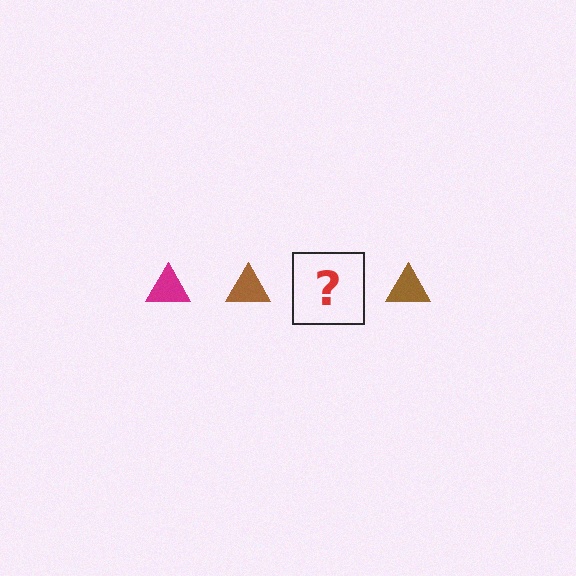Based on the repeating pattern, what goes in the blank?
The blank should be a magenta triangle.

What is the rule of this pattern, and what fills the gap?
The rule is that the pattern cycles through magenta, brown triangles. The gap should be filled with a magenta triangle.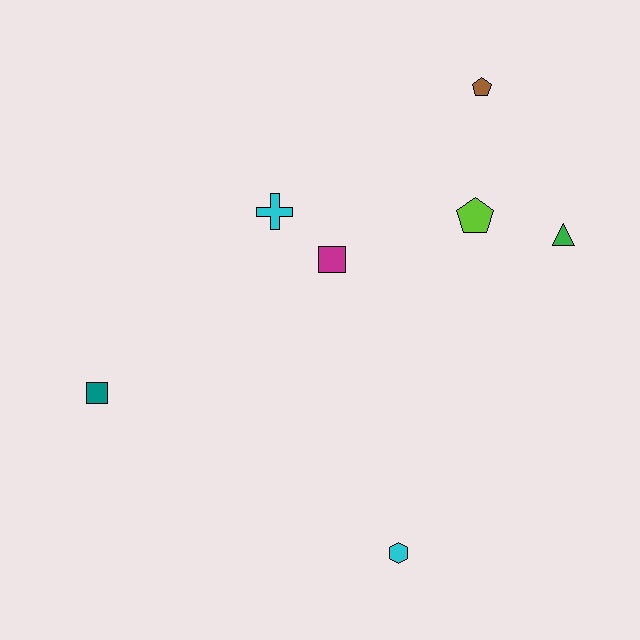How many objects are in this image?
There are 7 objects.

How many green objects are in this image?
There is 1 green object.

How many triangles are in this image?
There is 1 triangle.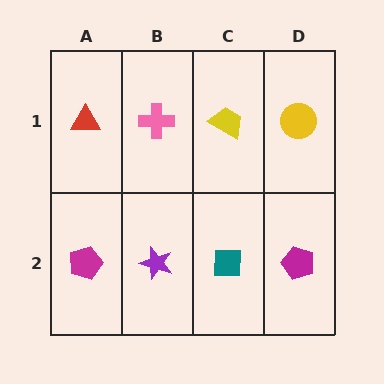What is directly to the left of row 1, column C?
A pink cross.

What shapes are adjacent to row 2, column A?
A red triangle (row 1, column A), a purple star (row 2, column B).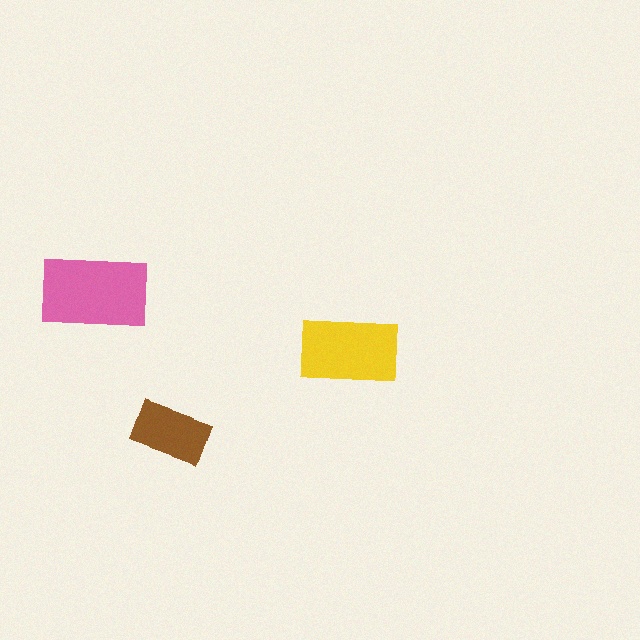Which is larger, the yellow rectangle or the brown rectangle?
The yellow one.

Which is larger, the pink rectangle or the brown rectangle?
The pink one.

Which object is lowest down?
The brown rectangle is bottommost.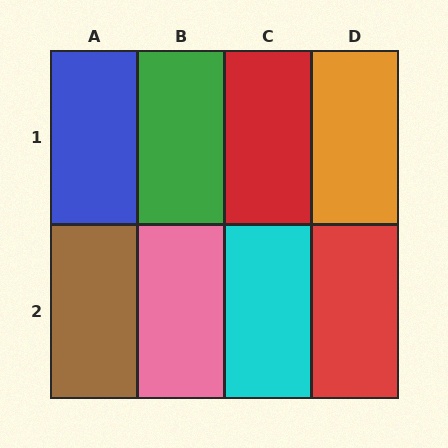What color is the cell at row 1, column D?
Orange.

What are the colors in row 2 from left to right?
Brown, pink, cyan, red.